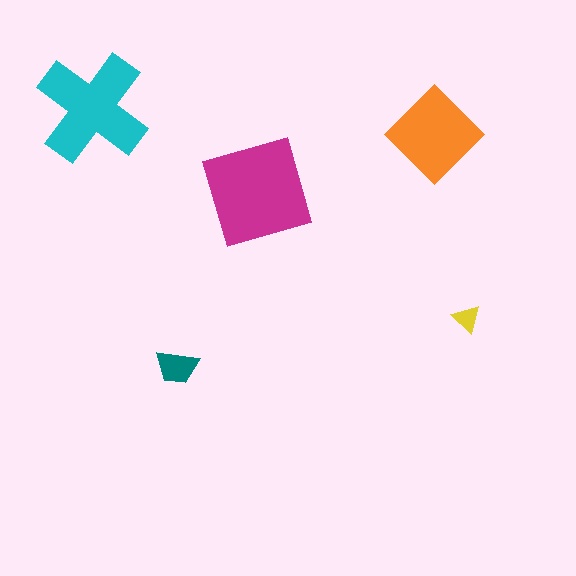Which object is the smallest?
The yellow triangle.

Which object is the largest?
The magenta square.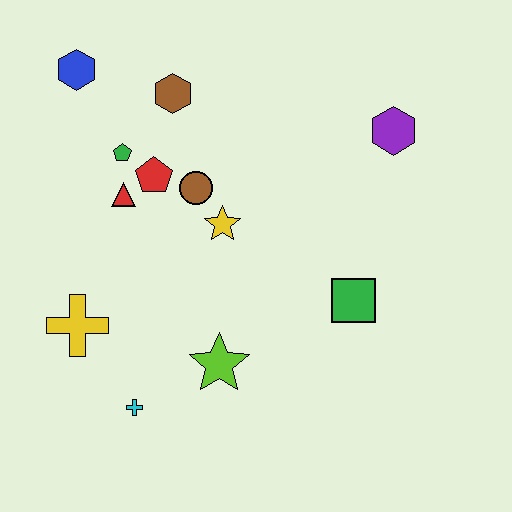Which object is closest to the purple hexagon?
The green square is closest to the purple hexagon.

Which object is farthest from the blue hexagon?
The green square is farthest from the blue hexagon.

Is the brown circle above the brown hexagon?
No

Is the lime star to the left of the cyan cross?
No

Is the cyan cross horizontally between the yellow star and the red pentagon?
No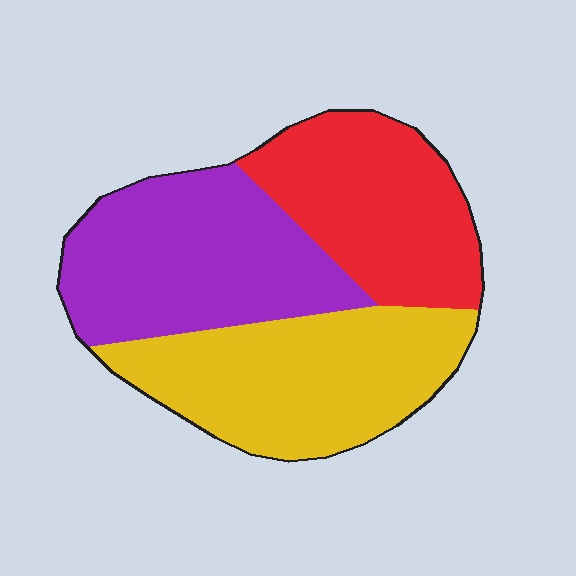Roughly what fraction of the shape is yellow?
Yellow covers 36% of the shape.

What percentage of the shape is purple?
Purple covers about 35% of the shape.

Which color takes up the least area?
Red, at roughly 30%.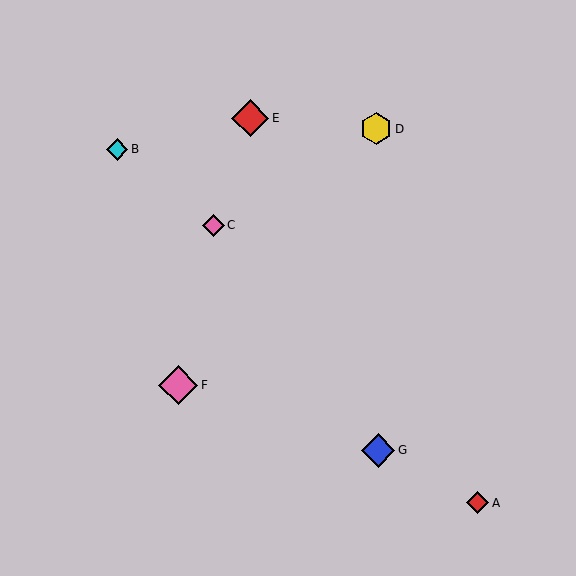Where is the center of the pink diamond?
The center of the pink diamond is at (178, 385).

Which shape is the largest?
The pink diamond (labeled F) is the largest.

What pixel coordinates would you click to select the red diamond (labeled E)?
Click at (250, 118) to select the red diamond E.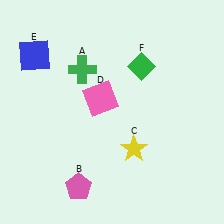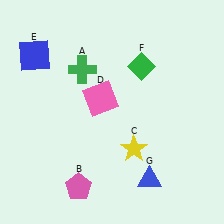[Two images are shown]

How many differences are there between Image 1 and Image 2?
There is 1 difference between the two images.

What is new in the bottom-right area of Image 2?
A blue triangle (G) was added in the bottom-right area of Image 2.